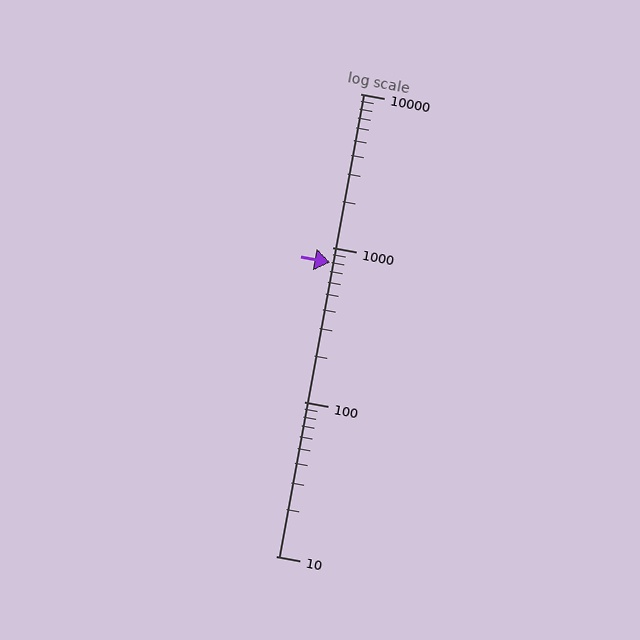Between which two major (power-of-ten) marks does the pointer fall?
The pointer is between 100 and 1000.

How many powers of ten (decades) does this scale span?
The scale spans 3 decades, from 10 to 10000.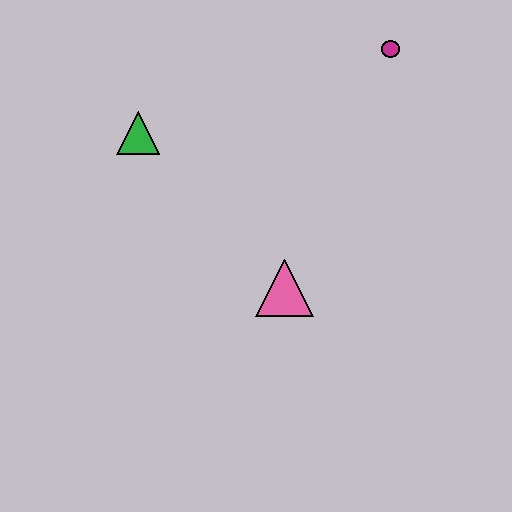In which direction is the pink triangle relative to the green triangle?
The pink triangle is below the green triangle.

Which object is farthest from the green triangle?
The magenta circle is farthest from the green triangle.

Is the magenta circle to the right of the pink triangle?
Yes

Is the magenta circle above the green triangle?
Yes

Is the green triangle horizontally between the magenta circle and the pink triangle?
No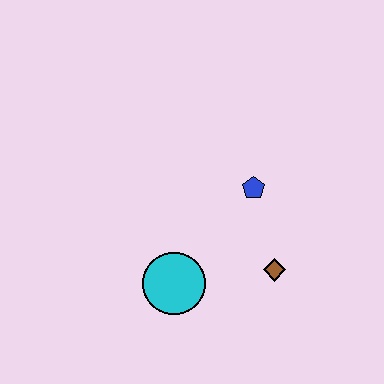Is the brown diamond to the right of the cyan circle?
Yes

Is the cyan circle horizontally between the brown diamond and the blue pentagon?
No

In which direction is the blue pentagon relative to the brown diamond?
The blue pentagon is above the brown diamond.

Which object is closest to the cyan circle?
The brown diamond is closest to the cyan circle.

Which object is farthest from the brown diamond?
The cyan circle is farthest from the brown diamond.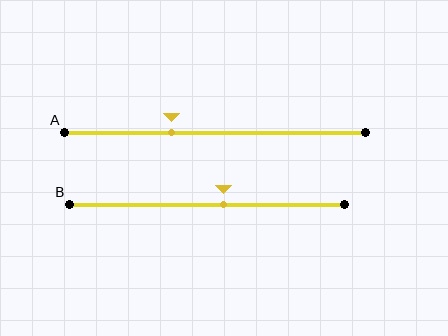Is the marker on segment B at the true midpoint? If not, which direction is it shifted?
No, the marker on segment B is shifted to the right by about 6% of the segment length.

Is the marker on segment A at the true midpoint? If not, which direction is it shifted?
No, the marker on segment A is shifted to the left by about 15% of the segment length.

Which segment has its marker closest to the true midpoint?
Segment B has its marker closest to the true midpoint.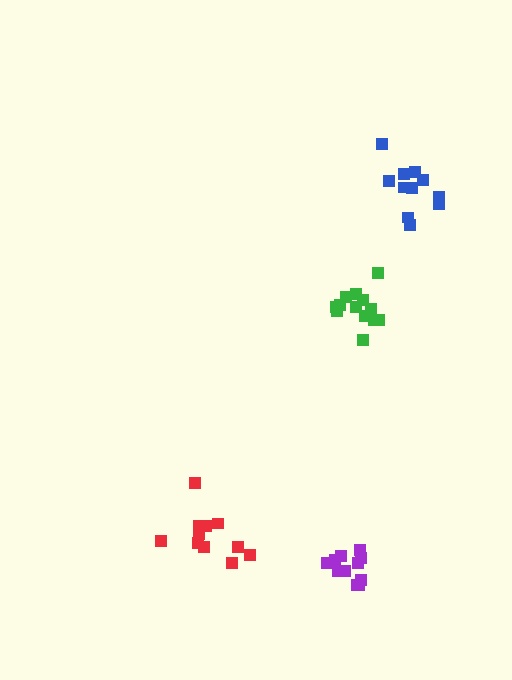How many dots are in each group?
Group 1: 11 dots, Group 2: 11 dots, Group 3: 13 dots, Group 4: 11 dots (46 total).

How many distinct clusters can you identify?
There are 4 distinct clusters.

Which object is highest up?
The blue cluster is topmost.